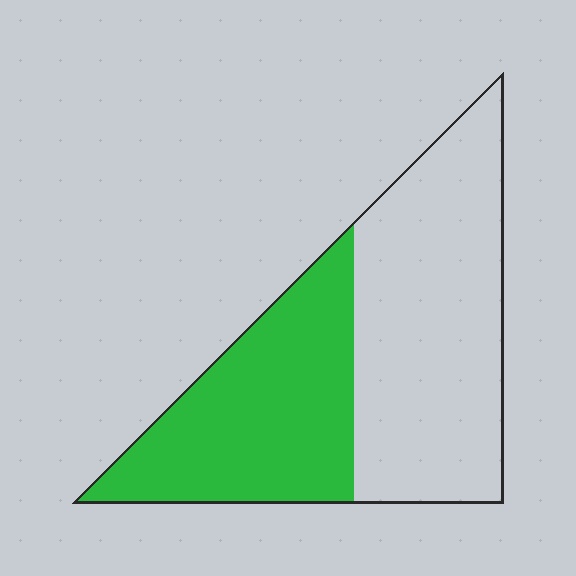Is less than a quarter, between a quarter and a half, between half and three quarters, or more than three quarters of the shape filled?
Between a quarter and a half.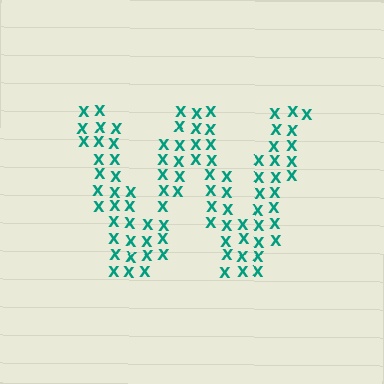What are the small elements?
The small elements are letter X's.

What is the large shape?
The large shape is the letter W.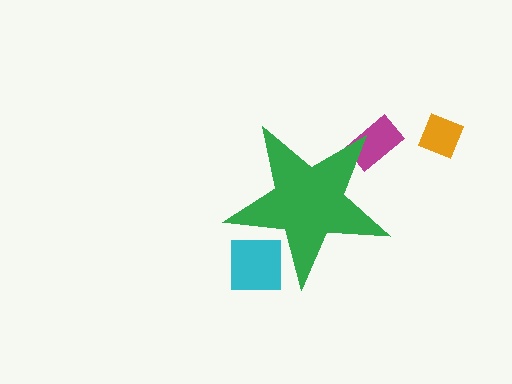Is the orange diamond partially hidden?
No, the orange diamond is fully visible.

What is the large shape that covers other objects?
A green star.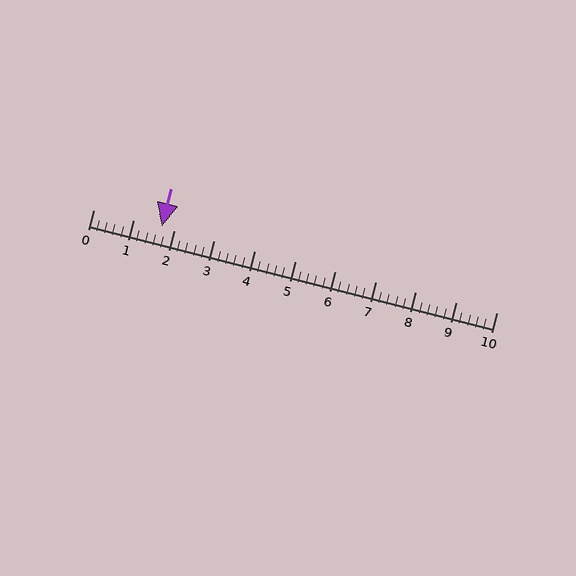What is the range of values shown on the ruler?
The ruler shows values from 0 to 10.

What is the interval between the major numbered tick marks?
The major tick marks are spaced 1 units apart.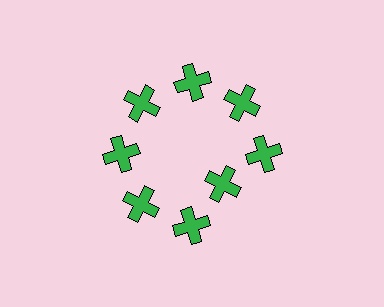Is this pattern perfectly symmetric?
No. The 8 green crosses are arranged in a ring, but one element near the 4 o'clock position is pulled inward toward the center, breaking the 8-fold rotational symmetry.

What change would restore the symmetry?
The symmetry would be restored by moving it outward, back onto the ring so that all 8 crosses sit at equal angles and equal distance from the center.